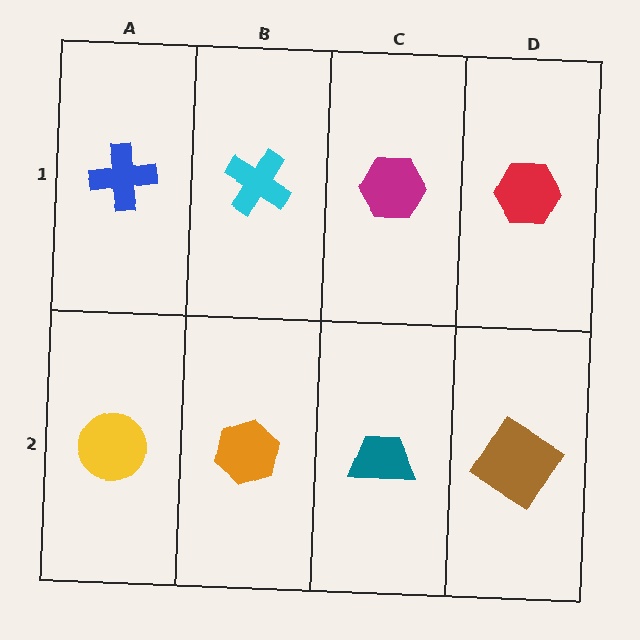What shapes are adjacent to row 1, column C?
A teal trapezoid (row 2, column C), a cyan cross (row 1, column B), a red hexagon (row 1, column D).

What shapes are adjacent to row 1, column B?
An orange hexagon (row 2, column B), a blue cross (row 1, column A), a magenta hexagon (row 1, column C).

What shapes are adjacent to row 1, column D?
A brown diamond (row 2, column D), a magenta hexagon (row 1, column C).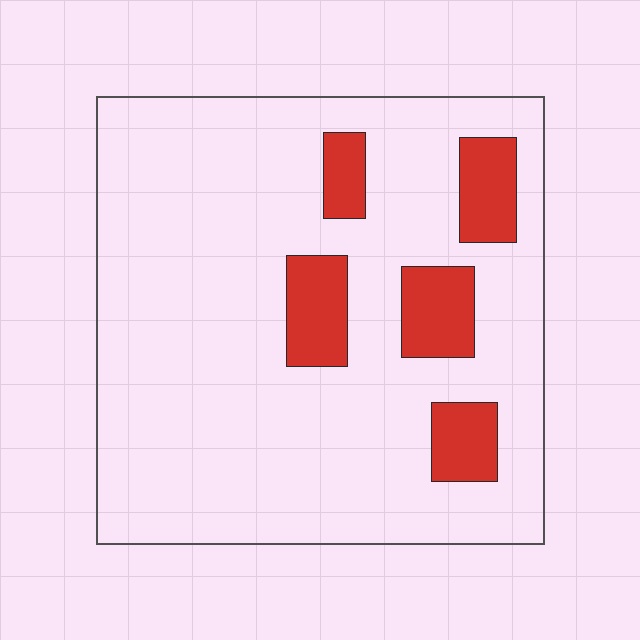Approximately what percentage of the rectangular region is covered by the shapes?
Approximately 15%.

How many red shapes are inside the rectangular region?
5.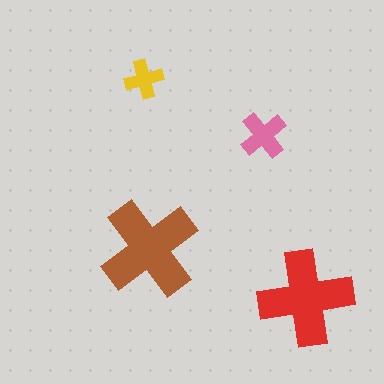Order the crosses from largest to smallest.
the brown one, the red one, the pink one, the yellow one.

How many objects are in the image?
There are 4 objects in the image.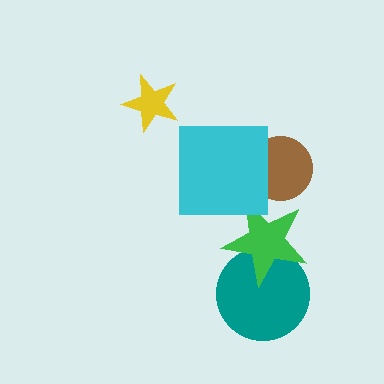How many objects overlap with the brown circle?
1 object overlaps with the brown circle.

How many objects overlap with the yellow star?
0 objects overlap with the yellow star.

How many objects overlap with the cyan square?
1 object overlaps with the cyan square.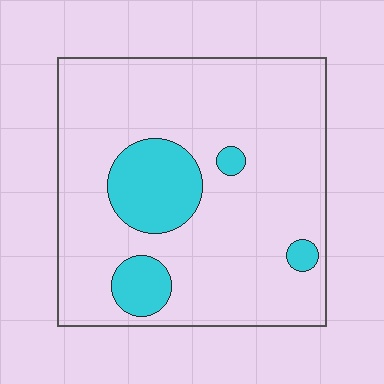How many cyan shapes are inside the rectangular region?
4.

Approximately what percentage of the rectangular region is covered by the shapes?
Approximately 15%.